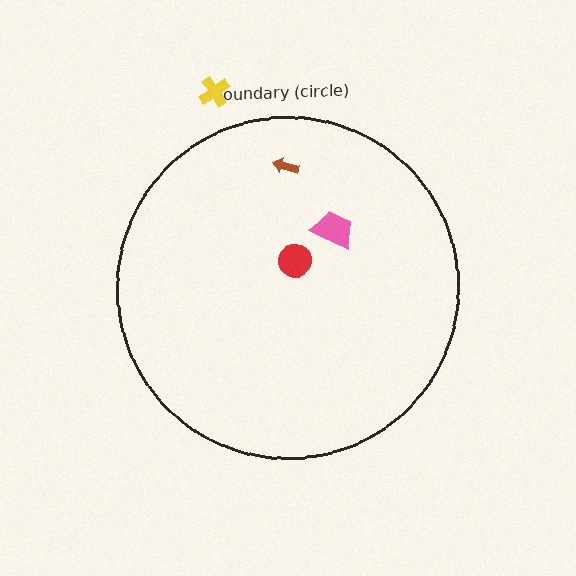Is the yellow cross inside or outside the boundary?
Outside.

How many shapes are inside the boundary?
3 inside, 1 outside.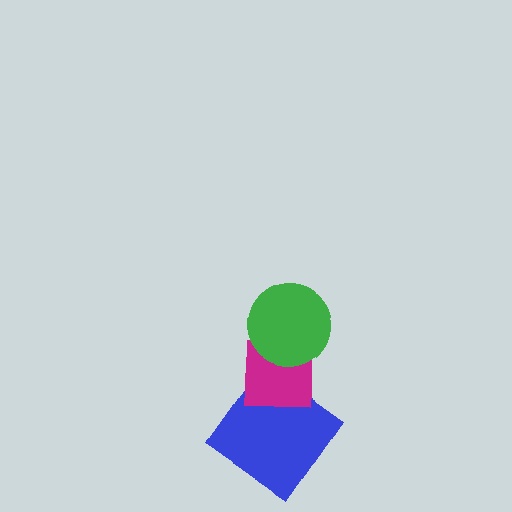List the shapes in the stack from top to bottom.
From top to bottom: the green circle, the magenta square, the blue diamond.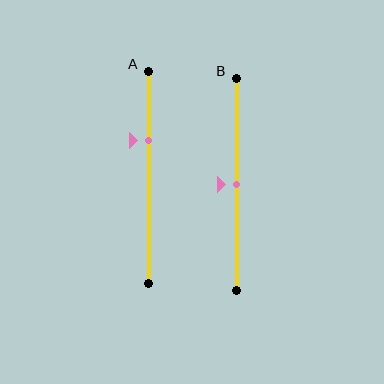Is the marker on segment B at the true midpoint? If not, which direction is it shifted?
Yes, the marker on segment B is at the true midpoint.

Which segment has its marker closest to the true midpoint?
Segment B has its marker closest to the true midpoint.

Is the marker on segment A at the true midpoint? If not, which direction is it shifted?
No, the marker on segment A is shifted upward by about 17% of the segment length.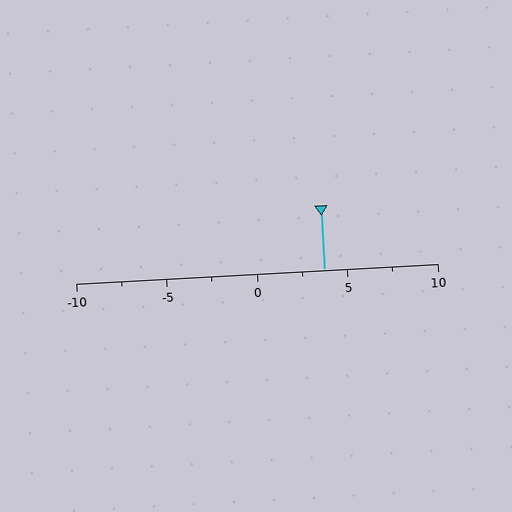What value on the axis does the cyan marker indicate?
The marker indicates approximately 3.8.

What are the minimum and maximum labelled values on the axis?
The axis runs from -10 to 10.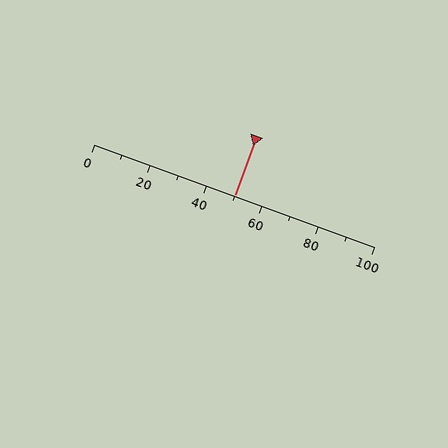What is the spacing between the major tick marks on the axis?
The major ticks are spaced 20 apart.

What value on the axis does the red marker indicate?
The marker indicates approximately 50.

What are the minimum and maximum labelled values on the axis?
The axis runs from 0 to 100.